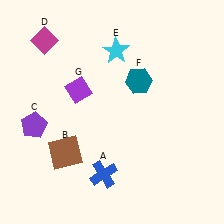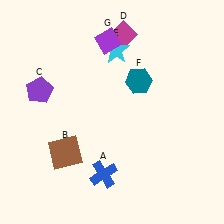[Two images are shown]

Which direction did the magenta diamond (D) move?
The magenta diamond (D) moved right.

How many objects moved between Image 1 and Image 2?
3 objects moved between the two images.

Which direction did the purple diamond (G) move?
The purple diamond (G) moved up.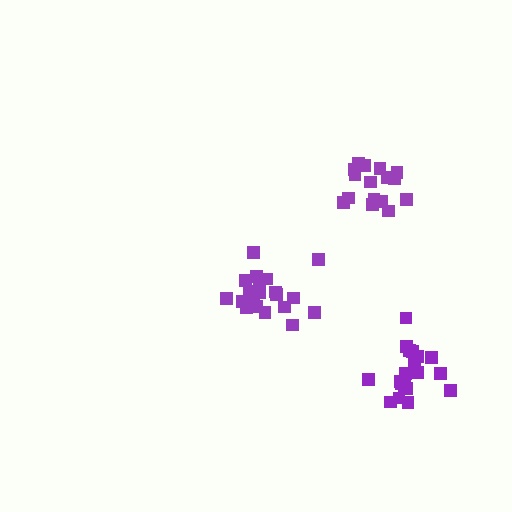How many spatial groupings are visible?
There are 3 spatial groupings.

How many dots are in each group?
Group 1: 21 dots, Group 2: 16 dots, Group 3: 19 dots (56 total).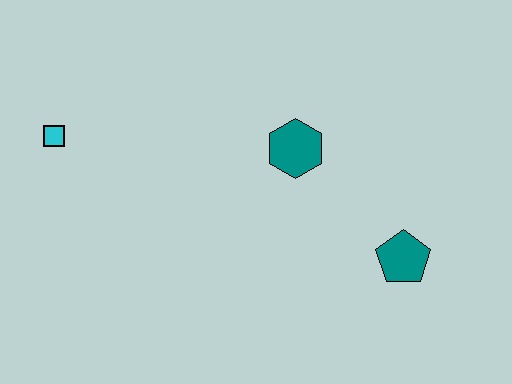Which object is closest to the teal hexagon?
The teal pentagon is closest to the teal hexagon.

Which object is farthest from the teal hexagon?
The cyan square is farthest from the teal hexagon.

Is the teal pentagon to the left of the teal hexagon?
No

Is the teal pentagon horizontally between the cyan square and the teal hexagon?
No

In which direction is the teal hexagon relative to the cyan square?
The teal hexagon is to the right of the cyan square.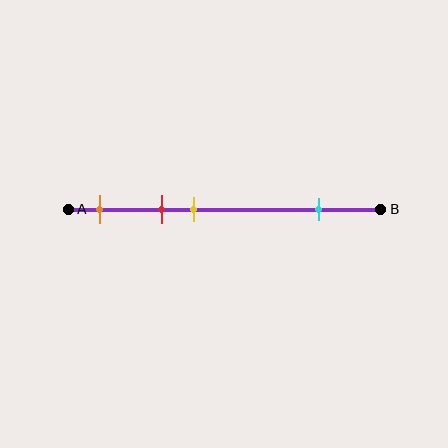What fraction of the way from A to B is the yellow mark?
The yellow mark is approximately 40% (0.4) of the way from A to B.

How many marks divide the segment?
There are 4 marks dividing the segment.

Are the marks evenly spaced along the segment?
No, the marks are not evenly spaced.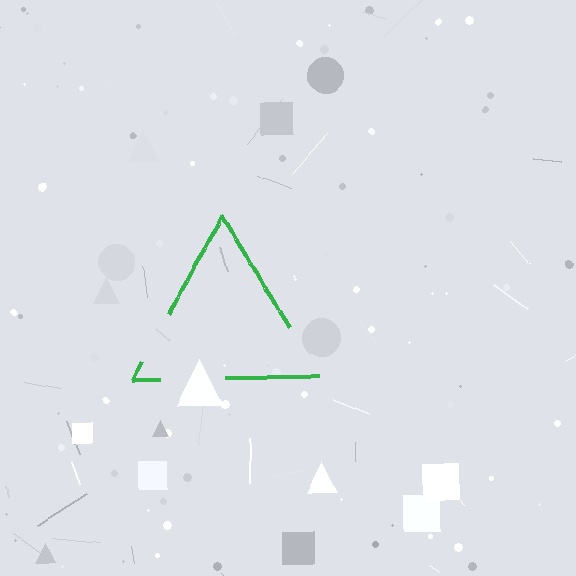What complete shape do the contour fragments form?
The contour fragments form a triangle.